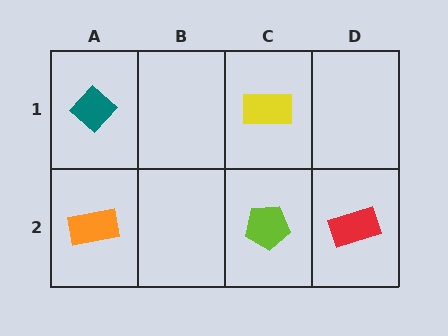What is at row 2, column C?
A lime pentagon.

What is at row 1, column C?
A yellow rectangle.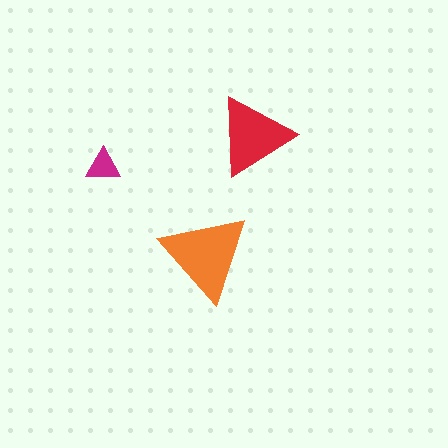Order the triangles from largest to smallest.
the orange one, the red one, the magenta one.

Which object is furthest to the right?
The red triangle is rightmost.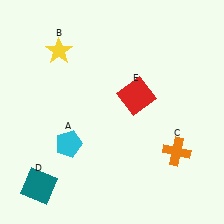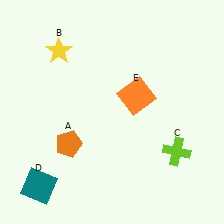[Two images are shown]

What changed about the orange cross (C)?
In Image 1, C is orange. In Image 2, it changed to lime.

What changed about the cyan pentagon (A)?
In Image 1, A is cyan. In Image 2, it changed to orange.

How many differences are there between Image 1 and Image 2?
There are 3 differences between the two images.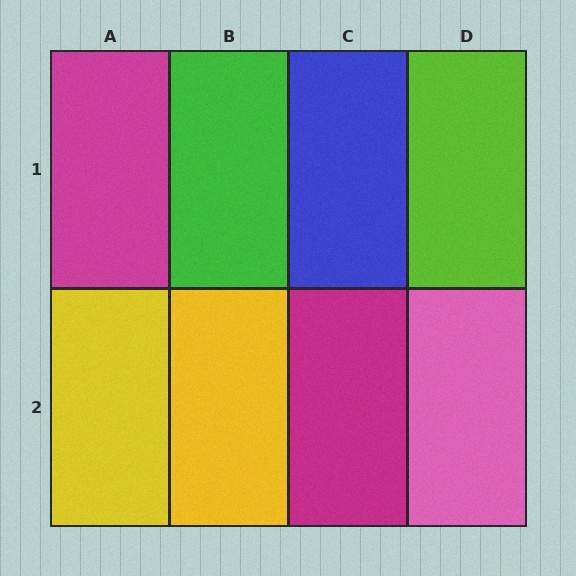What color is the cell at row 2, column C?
Magenta.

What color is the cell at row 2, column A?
Yellow.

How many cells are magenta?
2 cells are magenta.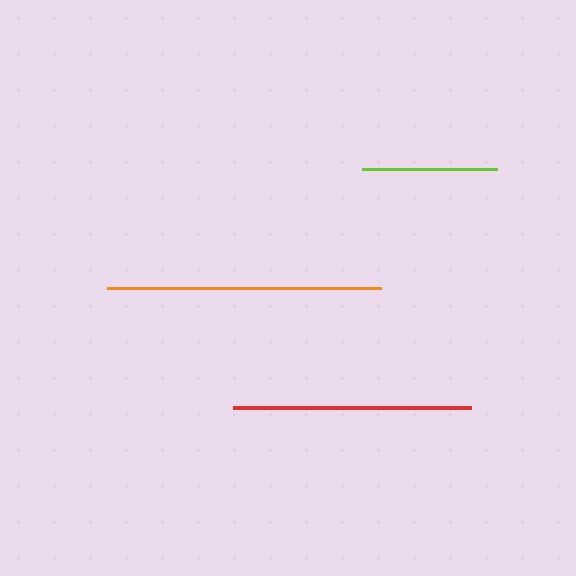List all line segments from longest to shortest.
From longest to shortest: orange, red, lime.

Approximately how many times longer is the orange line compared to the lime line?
The orange line is approximately 2.0 times the length of the lime line.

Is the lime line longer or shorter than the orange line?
The orange line is longer than the lime line.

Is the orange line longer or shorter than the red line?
The orange line is longer than the red line.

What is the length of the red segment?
The red segment is approximately 238 pixels long.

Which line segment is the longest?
The orange line is the longest at approximately 274 pixels.